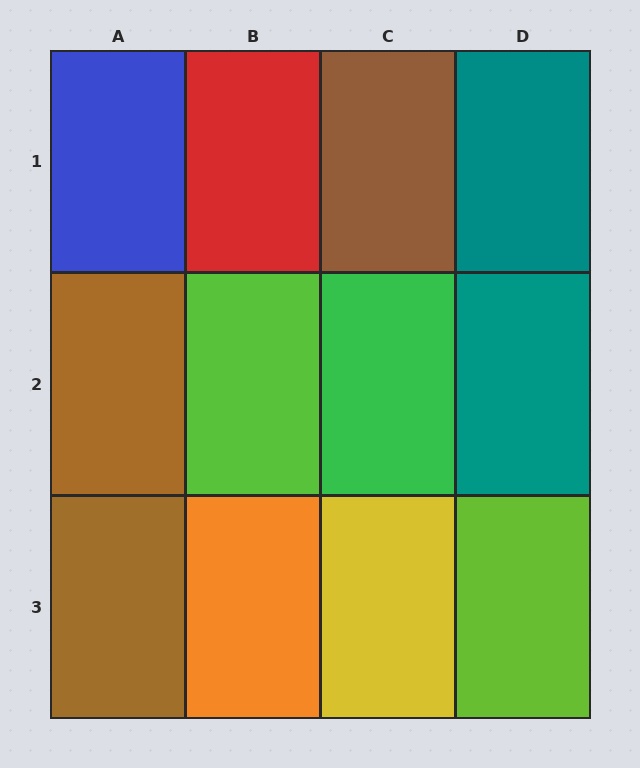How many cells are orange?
1 cell is orange.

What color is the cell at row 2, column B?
Lime.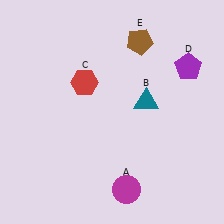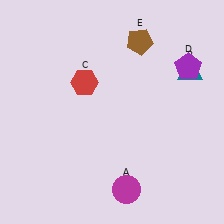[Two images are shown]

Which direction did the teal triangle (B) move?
The teal triangle (B) moved right.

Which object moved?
The teal triangle (B) moved right.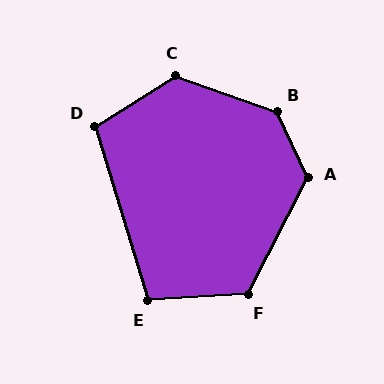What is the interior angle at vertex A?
Approximately 128 degrees (obtuse).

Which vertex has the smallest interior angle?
E, at approximately 104 degrees.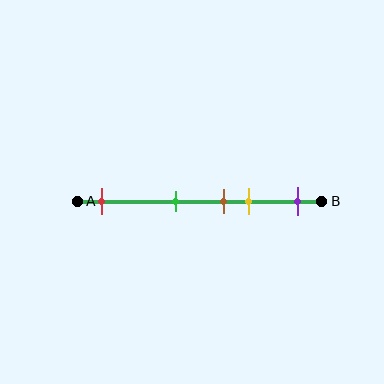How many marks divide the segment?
There are 5 marks dividing the segment.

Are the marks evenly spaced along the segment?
No, the marks are not evenly spaced.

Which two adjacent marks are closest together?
The brown and yellow marks are the closest adjacent pair.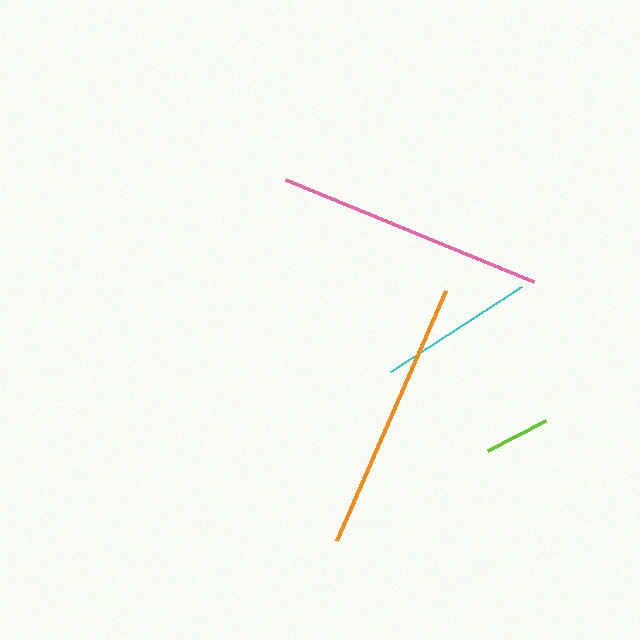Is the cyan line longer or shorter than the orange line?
The orange line is longer than the cyan line.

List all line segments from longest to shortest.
From longest to shortest: orange, pink, cyan, lime.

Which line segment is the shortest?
The lime line is the shortest at approximately 65 pixels.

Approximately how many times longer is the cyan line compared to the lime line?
The cyan line is approximately 2.4 times the length of the lime line.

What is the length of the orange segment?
The orange segment is approximately 272 pixels long.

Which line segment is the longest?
The orange line is the longest at approximately 272 pixels.